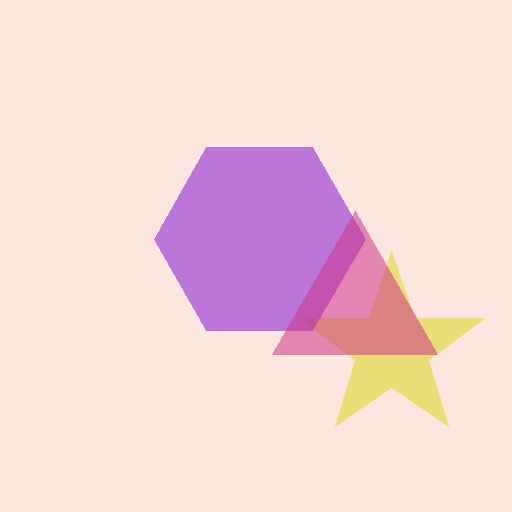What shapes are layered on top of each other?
The layered shapes are: a yellow star, a purple hexagon, a magenta triangle.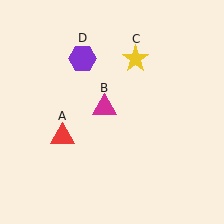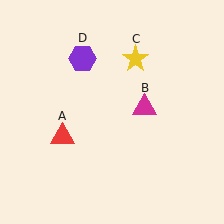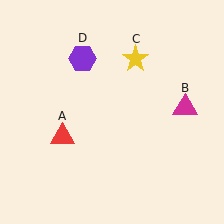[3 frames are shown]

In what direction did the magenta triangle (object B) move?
The magenta triangle (object B) moved right.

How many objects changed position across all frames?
1 object changed position: magenta triangle (object B).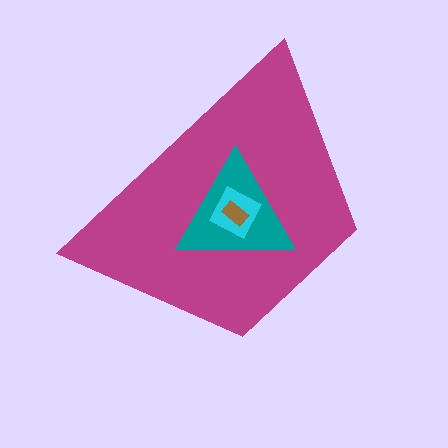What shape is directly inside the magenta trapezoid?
The teal triangle.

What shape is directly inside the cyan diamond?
The brown rectangle.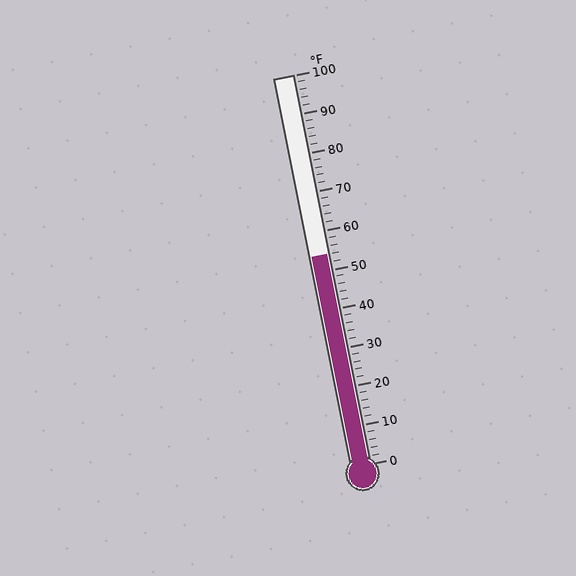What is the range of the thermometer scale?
The thermometer scale ranges from 0°F to 100°F.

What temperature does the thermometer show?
The thermometer shows approximately 54°F.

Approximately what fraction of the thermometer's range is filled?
The thermometer is filled to approximately 55% of its range.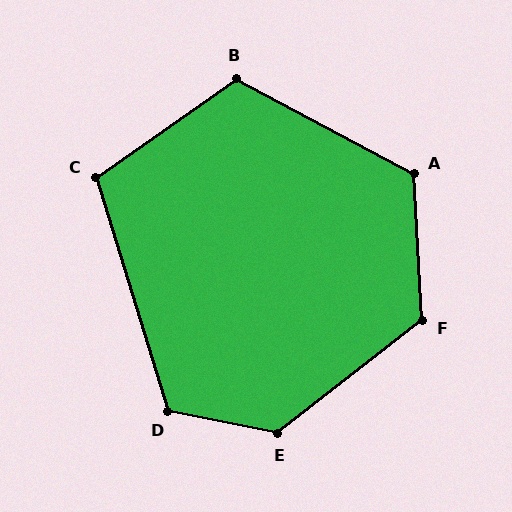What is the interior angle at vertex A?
Approximately 121 degrees (obtuse).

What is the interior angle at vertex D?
Approximately 119 degrees (obtuse).